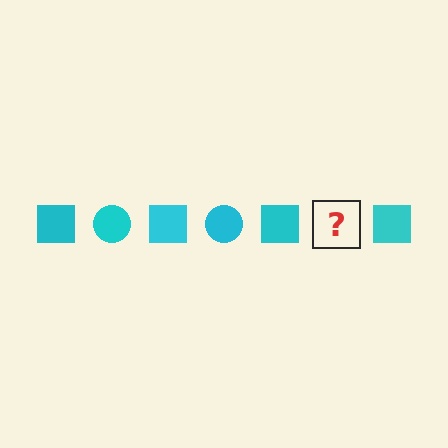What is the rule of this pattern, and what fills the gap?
The rule is that the pattern cycles through square, circle shapes in cyan. The gap should be filled with a cyan circle.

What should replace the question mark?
The question mark should be replaced with a cyan circle.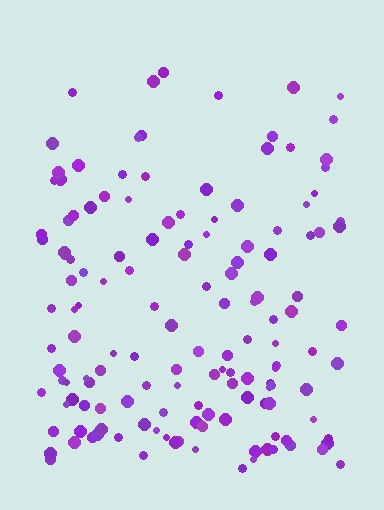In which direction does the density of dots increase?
From top to bottom, with the bottom side densest.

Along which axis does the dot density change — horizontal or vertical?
Vertical.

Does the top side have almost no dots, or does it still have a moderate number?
Still a moderate number, just noticeably fewer than the bottom.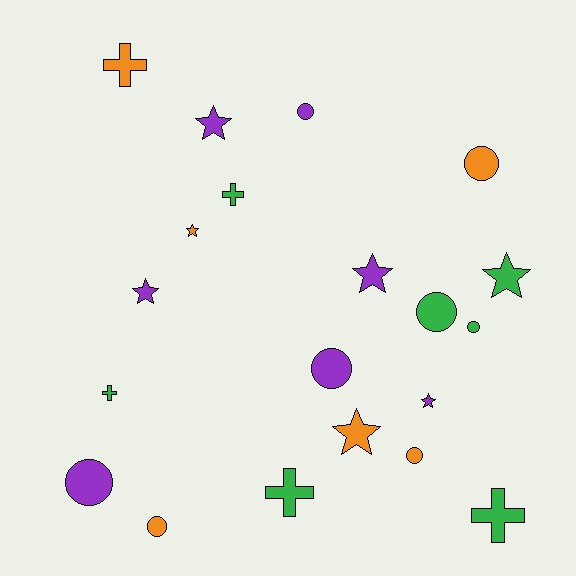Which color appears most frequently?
Green, with 7 objects.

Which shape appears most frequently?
Circle, with 8 objects.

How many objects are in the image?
There are 20 objects.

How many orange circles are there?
There are 3 orange circles.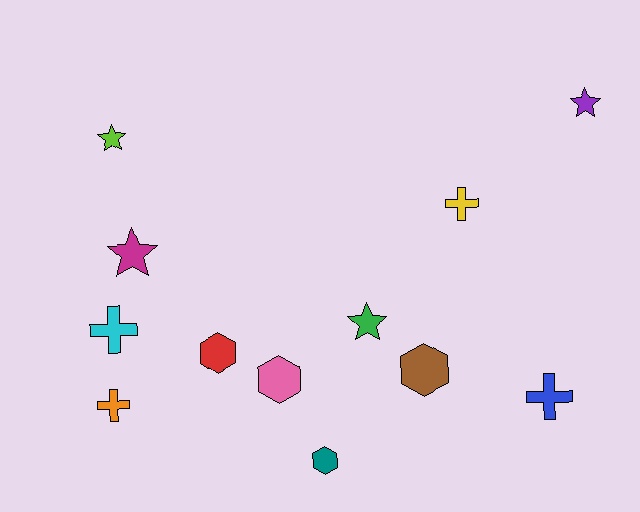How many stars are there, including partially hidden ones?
There are 4 stars.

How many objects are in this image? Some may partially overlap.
There are 12 objects.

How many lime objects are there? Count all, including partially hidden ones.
There is 1 lime object.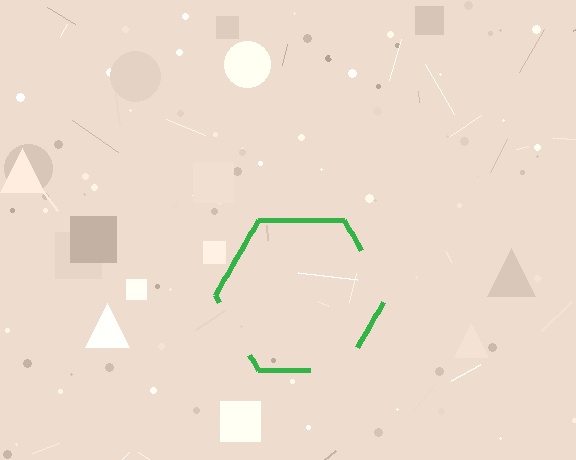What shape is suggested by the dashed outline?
The dashed outline suggests a hexagon.